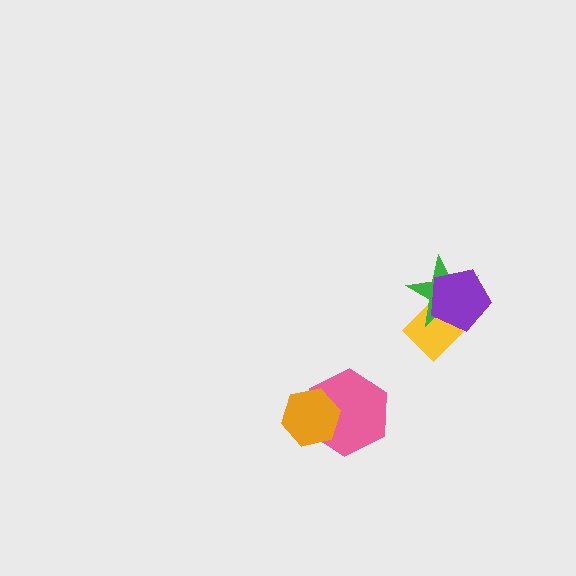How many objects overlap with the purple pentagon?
2 objects overlap with the purple pentagon.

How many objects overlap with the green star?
2 objects overlap with the green star.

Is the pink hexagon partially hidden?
Yes, it is partially covered by another shape.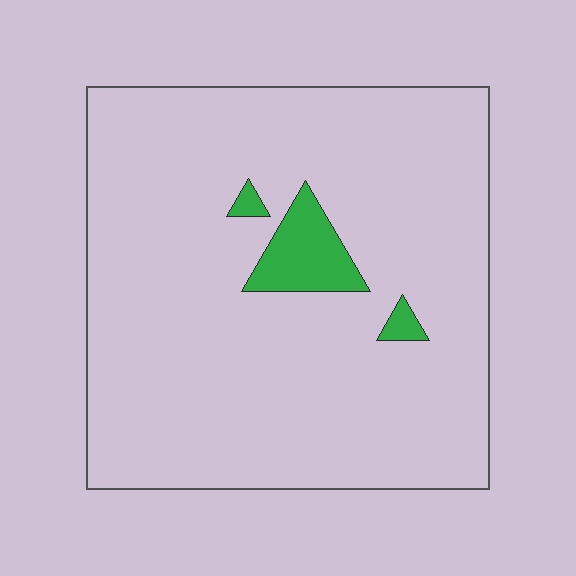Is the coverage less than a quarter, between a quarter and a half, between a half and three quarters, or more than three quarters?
Less than a quarter.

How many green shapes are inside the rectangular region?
3.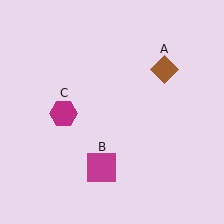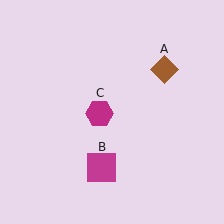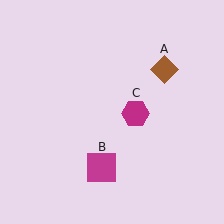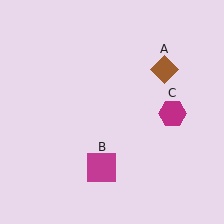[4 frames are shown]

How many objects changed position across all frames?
1 object changed position: magenta hexagon (object C).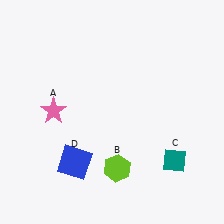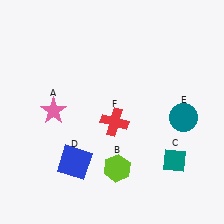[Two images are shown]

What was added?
A teal circle (E), a red cross (F) were added in Image 2.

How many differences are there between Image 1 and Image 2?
There are 2 differences between the two images.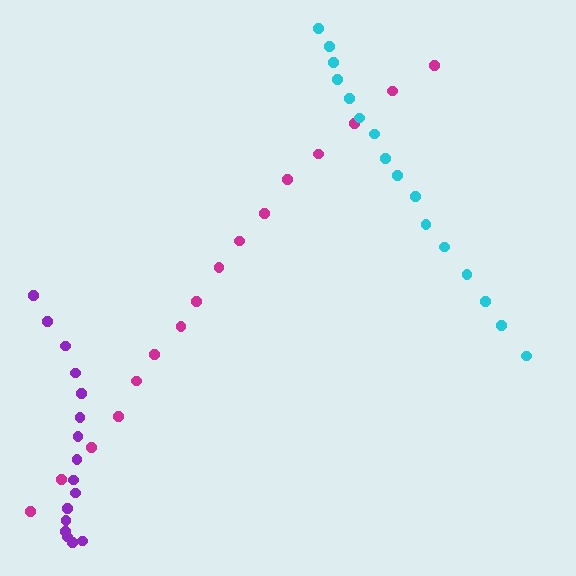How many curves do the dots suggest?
There are 3 distinct paths.